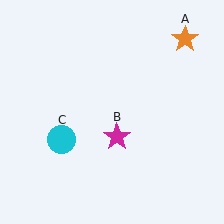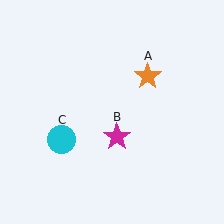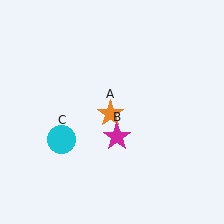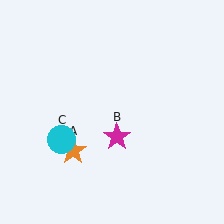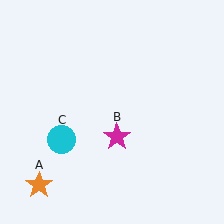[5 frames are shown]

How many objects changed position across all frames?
1 object changed position: orange star (object A).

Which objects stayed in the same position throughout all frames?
Magenta star (object B) and cyan circle (object C) remained stationary.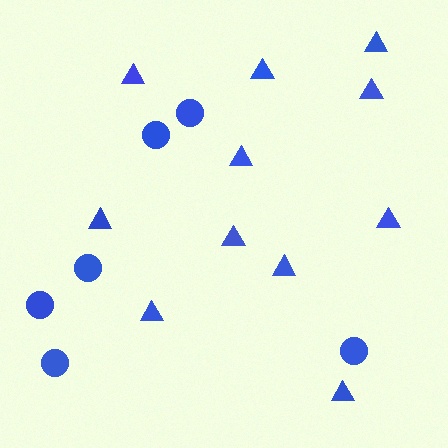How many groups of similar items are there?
There are 2 groups: one group of triangles (11) and one group of circles (6).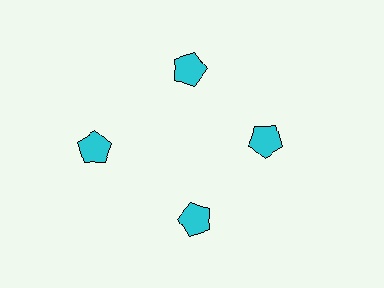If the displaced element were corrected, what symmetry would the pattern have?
It would have 4-fold rotational symmetry — the pattern would map onto itself every 90 degrees.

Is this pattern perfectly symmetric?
No. The 4 cyan pentagons are arranged in a ring, but one element near the 9 o'clock position is pushed outward from the center, breaking the 4-fold rotational symmetry.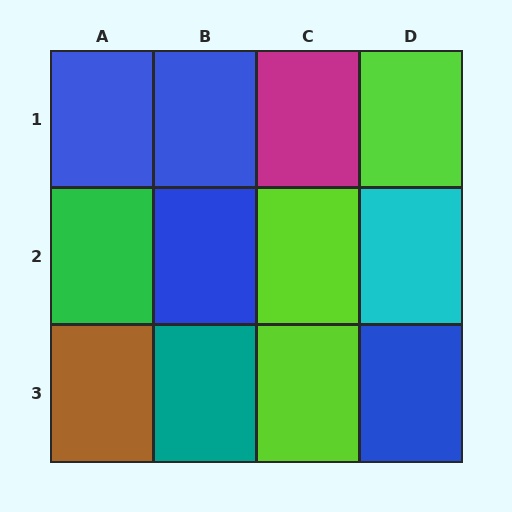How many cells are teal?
1 cell is teal.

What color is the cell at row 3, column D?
Blue.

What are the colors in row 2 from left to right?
Green, blue, lime, cyan.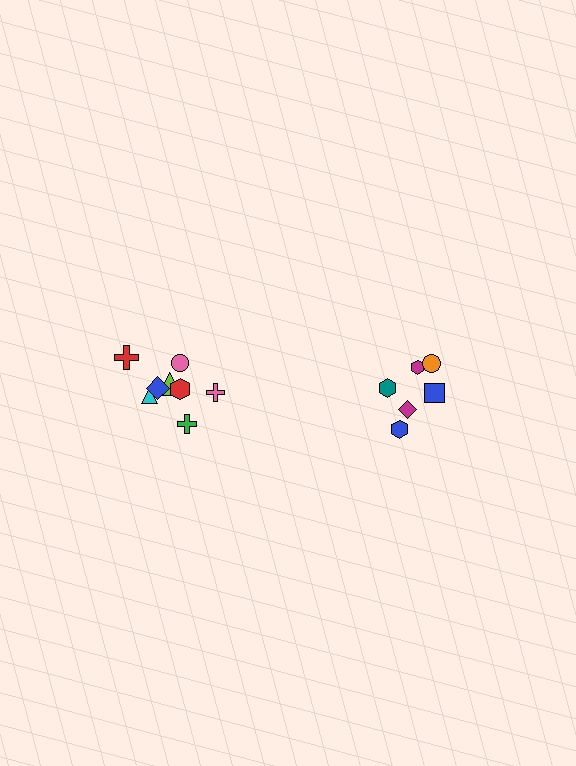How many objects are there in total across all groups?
There are 14 objects.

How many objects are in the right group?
There are 6 objects.